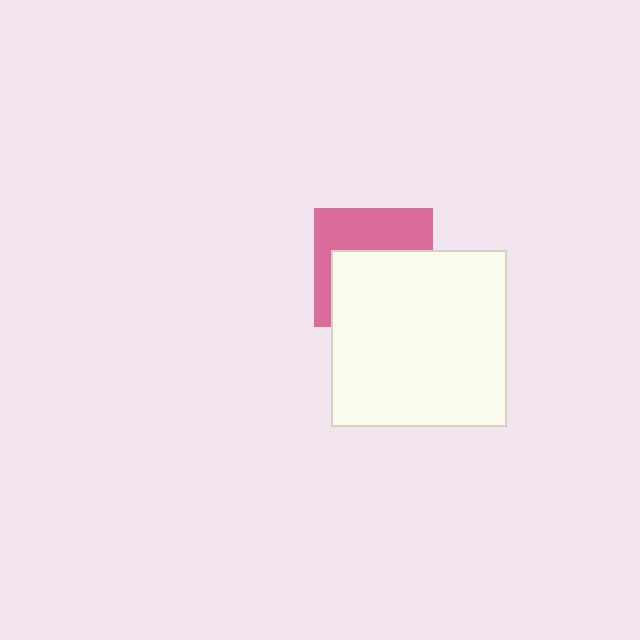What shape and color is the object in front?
The object in front is a white square.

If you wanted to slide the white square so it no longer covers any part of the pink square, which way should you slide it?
Slide it down — that is the most direct way to separate the two shapes.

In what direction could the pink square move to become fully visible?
The pink square could move up. That would shift it out from behind the white square entirely.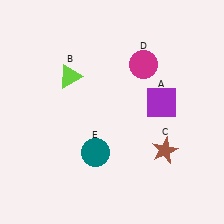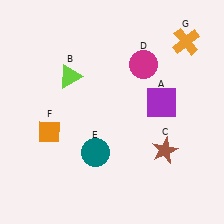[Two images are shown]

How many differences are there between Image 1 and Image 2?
There are 2 differences between the two images.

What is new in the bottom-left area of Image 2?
An orange diamond (F) was added in the bottom-left area of Image 2.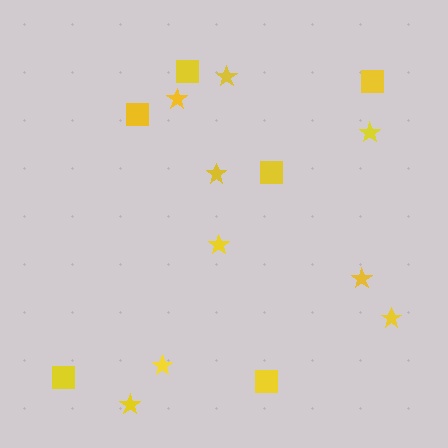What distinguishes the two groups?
There are 2 groups: one group of stars (9) and one group of squares (6).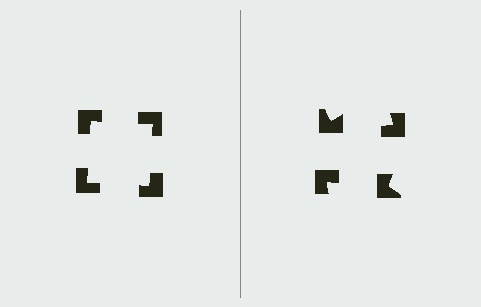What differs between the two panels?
The notched squares are positioned identically on both sides; only the wedge orientations differ. On the left they align to a square; on the right they are misaligned.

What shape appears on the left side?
An illusory square.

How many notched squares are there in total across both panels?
8 — 4 on each side.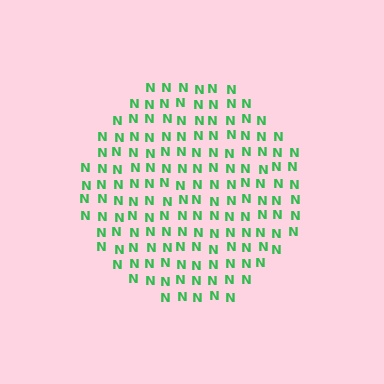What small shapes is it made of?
It is made of small letter N's.